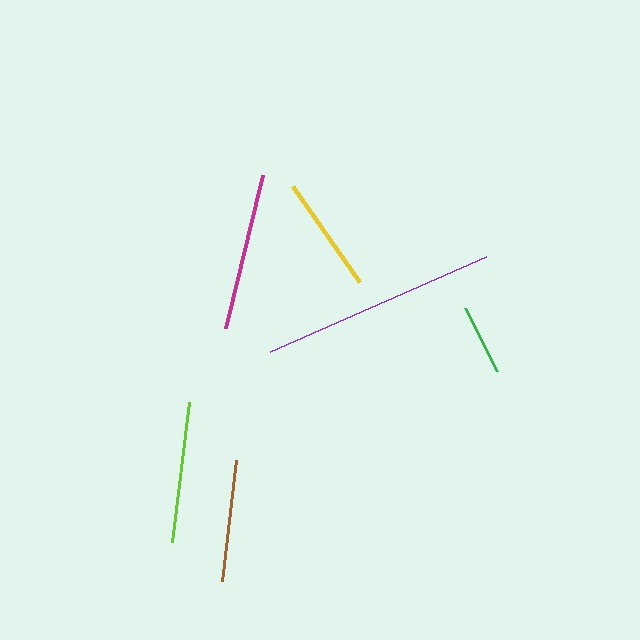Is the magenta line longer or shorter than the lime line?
The magenta line is longer than the lime line.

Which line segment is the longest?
The purple line is the longest at approximately 236 pixels.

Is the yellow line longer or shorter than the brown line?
The brown line is longer than the yellow line.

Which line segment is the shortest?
The green line is the shortest at approximately 71 pixels.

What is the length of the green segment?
The green segment is approximately 71 pixels long.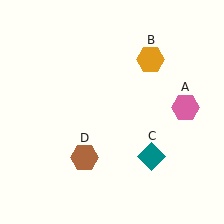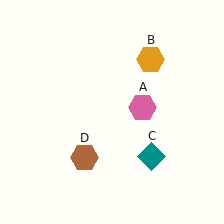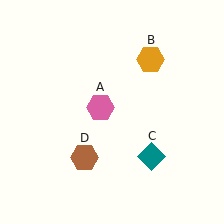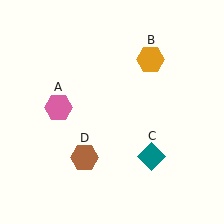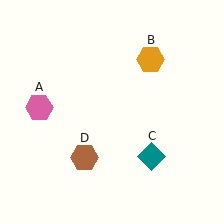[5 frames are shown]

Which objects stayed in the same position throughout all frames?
Orange hexagon (object B) and teal diamond (object C) and brown hexagon (object D) remained stationary.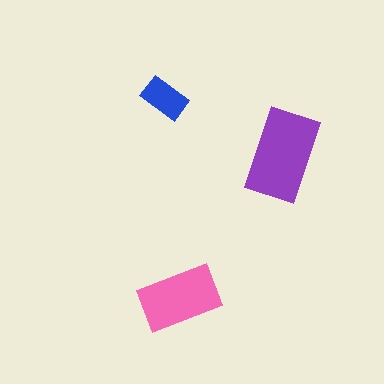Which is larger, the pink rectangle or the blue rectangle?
The pink one.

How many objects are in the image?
There are 3 objects in the image.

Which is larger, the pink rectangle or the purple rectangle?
The purple one.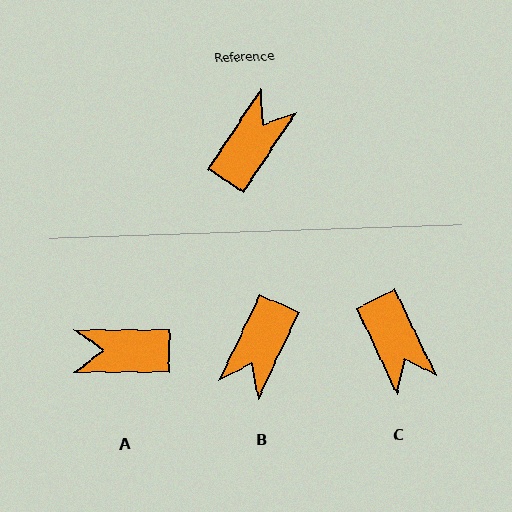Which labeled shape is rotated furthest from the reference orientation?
B, about 172 degrees away.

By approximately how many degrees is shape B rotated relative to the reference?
Approximately 172 degrees clockwise.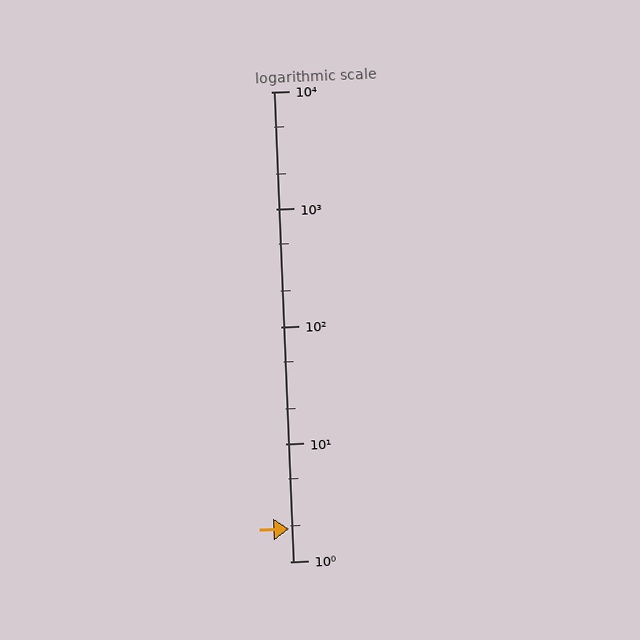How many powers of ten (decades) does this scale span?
The scale spans 4 decades, from 1 to 10000.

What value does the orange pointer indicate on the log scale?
The pointer indicates approximately 1.9.